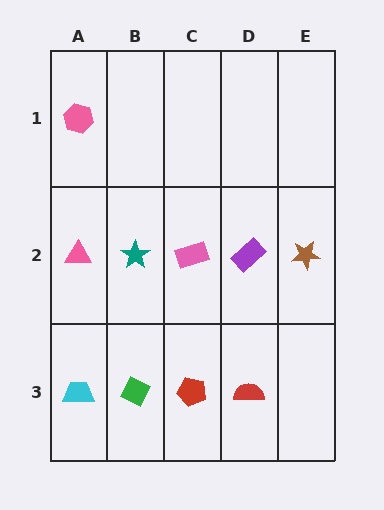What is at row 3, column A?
A cyan trapezoid.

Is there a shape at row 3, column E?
No, that cell is empty.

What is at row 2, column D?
A purple rectangle.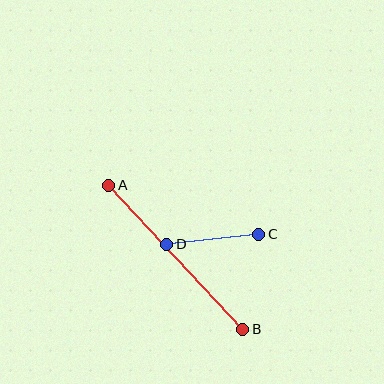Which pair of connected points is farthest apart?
Points A and B are farthest apart.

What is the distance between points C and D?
The distance is approximately 93 pixels.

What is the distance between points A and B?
The distance is approximately 197 pixels.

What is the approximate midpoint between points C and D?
The midpoint is at approximately (213, 239) pixels.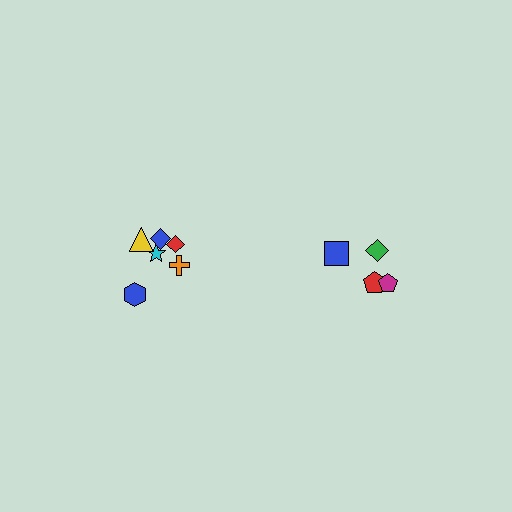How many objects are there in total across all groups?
There are 10 objects.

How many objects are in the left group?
There are 6 objects.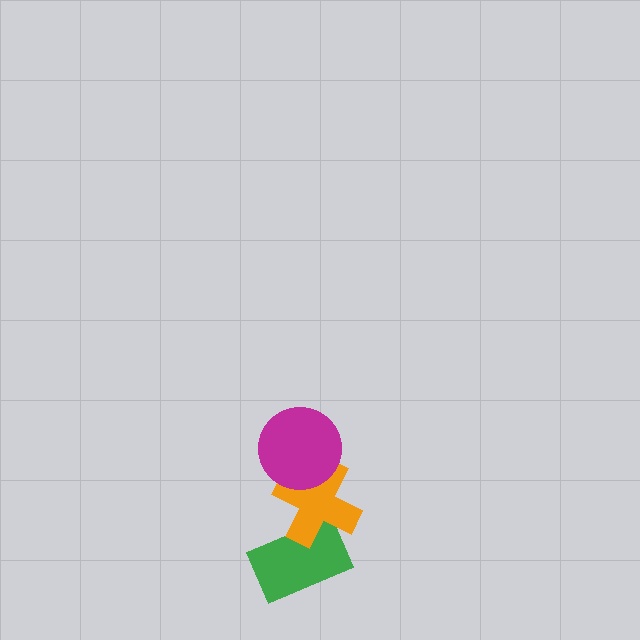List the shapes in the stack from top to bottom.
From top to bottom: the magenta circle, the orange cross, the green rectangle.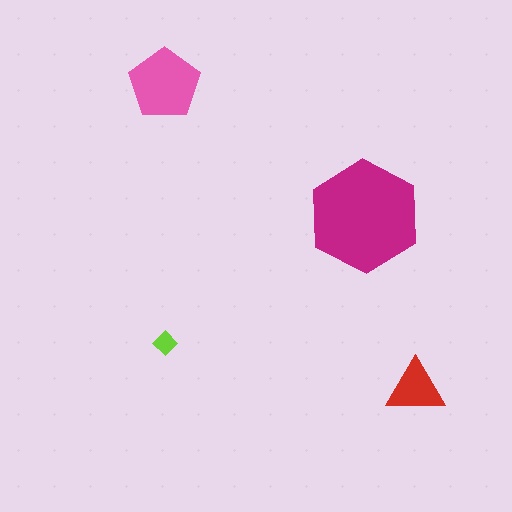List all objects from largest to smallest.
The magenta hexagon, the pink pentagon, the red triangle, the lime diamond.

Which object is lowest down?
The red triangle is bottommost.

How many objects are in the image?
There are 4 objects in the image.